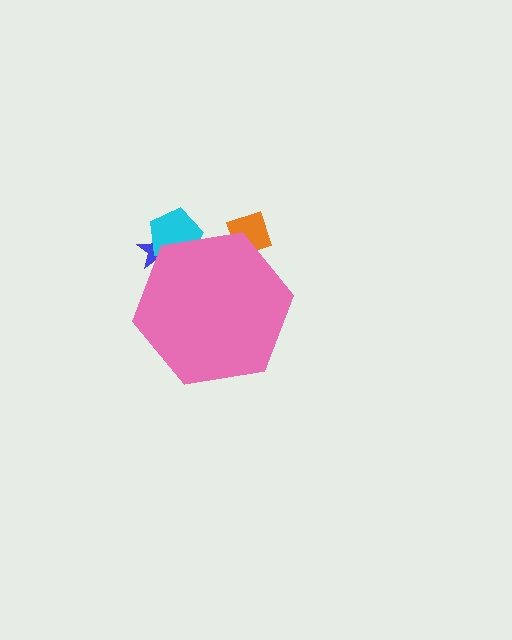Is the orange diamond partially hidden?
Yes, the orange diamond is partially hidden behind the pink hexagon.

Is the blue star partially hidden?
Yes, the blue star is partially hidden behind the pink hexagon.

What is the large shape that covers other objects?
A pink hexagon.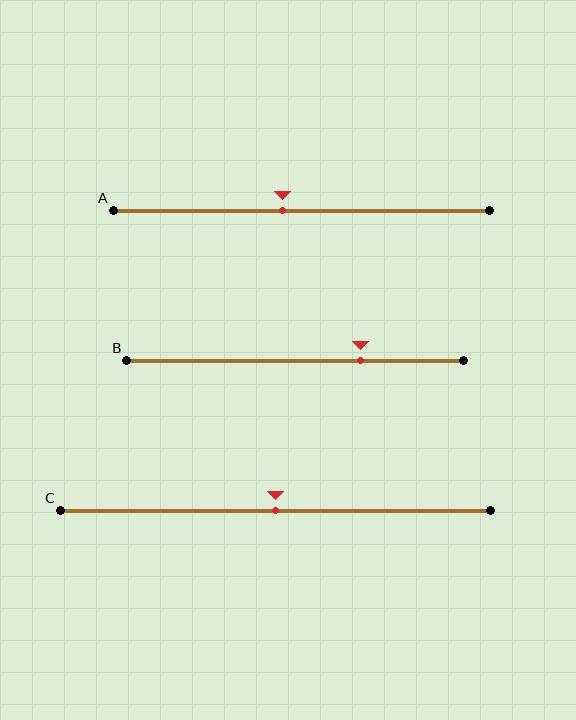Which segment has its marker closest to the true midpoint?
Segment C has its marker closest to the true midpoint.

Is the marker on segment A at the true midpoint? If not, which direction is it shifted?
No, the marker on segment A is shifted to the left by about 5% of the segment length.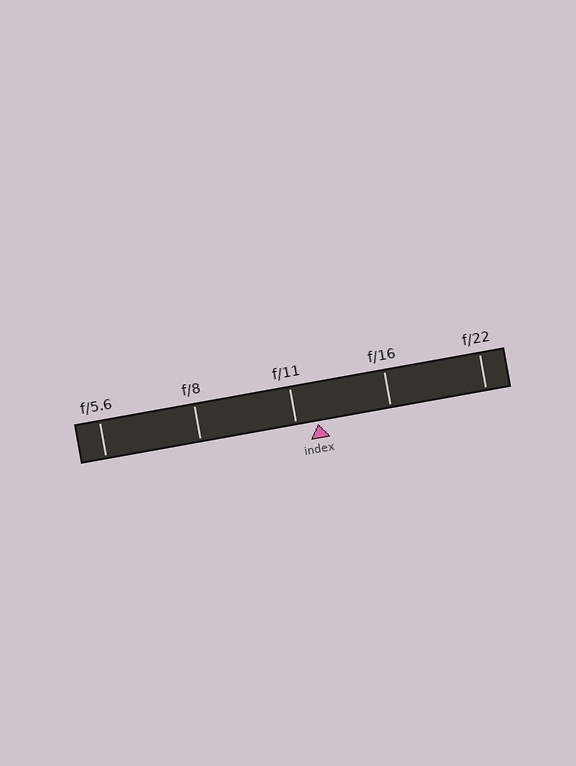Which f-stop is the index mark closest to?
The index mark is closest to f/11.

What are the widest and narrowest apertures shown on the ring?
The widest aperture shown is f/5.6 and the narrowest is f/22.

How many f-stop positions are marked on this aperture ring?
There are 5 f-stop positions marked.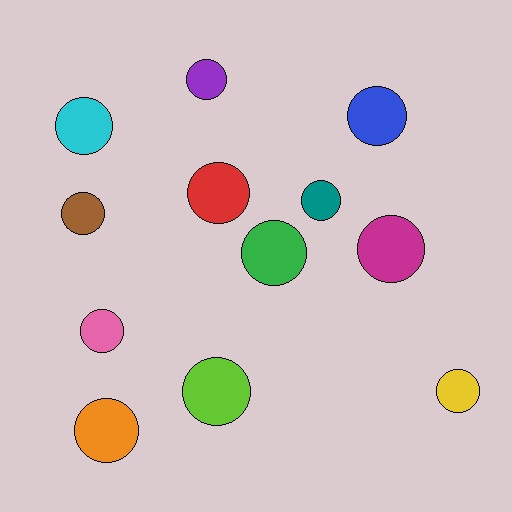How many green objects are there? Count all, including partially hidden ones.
There is 1 green object.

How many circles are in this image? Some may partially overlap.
There are 12 circles.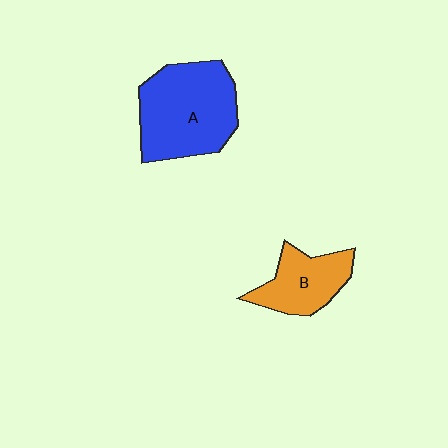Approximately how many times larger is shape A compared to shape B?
Approximately 1.7 times.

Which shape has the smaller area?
Shape B (orange).